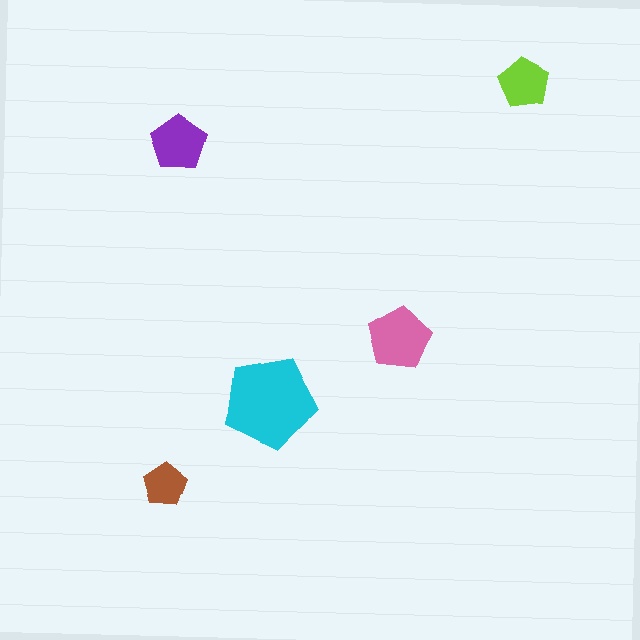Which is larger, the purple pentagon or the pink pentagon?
The pink one.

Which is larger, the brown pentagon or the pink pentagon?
The pink one.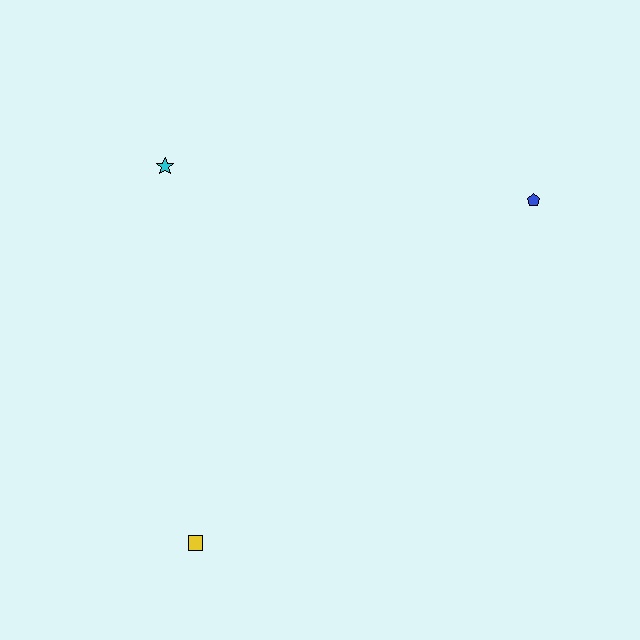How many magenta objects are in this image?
There are no magenta objects.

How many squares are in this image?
There is 1 square.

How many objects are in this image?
There are 3 objects.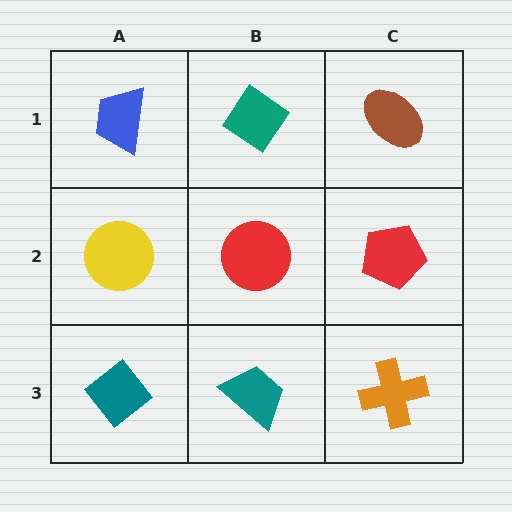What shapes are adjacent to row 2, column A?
A blue trapezoid (row 1, column A), a teal diamond (row 3, column A), a red circle (row 2, column B).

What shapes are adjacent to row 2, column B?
A teal diamond (row 1, column B), a teal trapezoid (row 3, column B), a yellow circle (row 2, column A), a red pentagon (row 2, column C).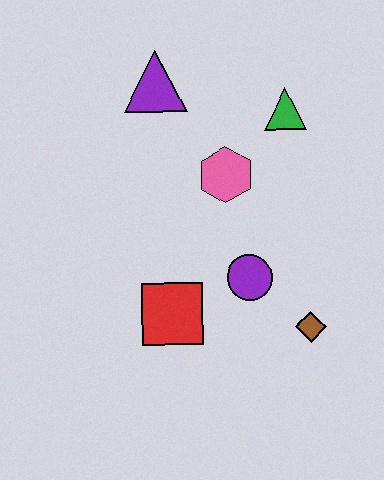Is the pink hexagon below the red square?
No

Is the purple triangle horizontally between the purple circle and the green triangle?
No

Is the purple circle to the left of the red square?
No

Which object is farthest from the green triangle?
The red square is farthest from the green triangle.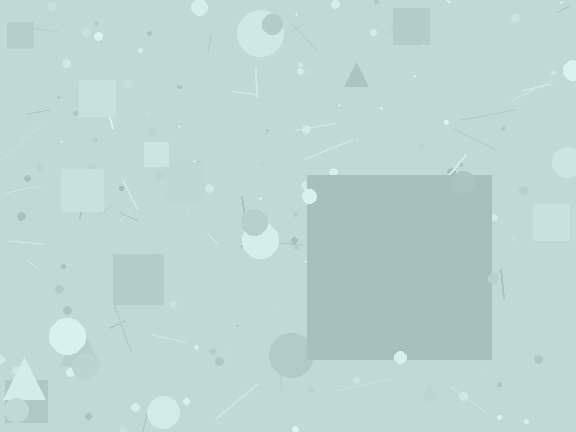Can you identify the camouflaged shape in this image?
The camouflaged shape is a square.